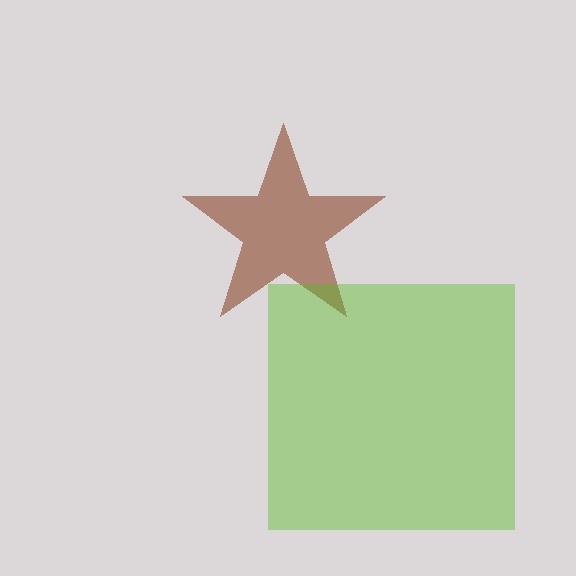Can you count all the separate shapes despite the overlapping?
Yes, there are 2 separate shapes.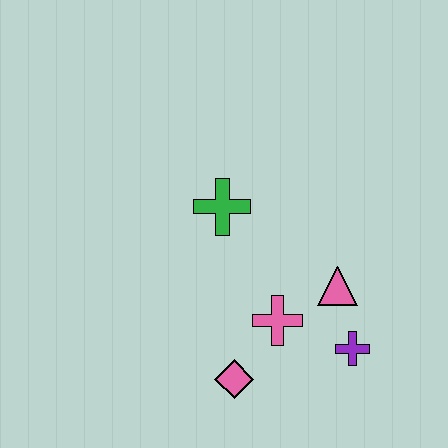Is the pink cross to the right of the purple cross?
No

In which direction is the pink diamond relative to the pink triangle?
The pink diamond is to the left of the pink triangle.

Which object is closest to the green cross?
The pink cross is closest to the green cross.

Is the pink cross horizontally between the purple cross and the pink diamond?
Yes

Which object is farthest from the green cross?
The purple cross is farthest from the green cross.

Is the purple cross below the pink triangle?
Yes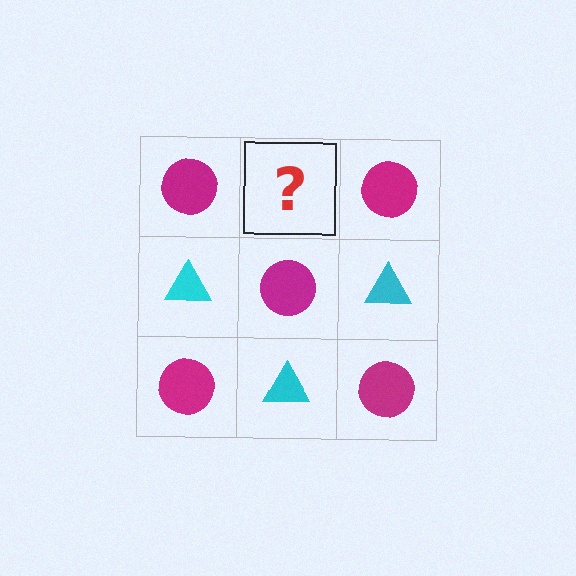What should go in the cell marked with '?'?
The missing cell should contain a cyan triangle.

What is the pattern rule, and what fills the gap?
The rule is that it alternates magenta circle and cyan triangle in a checkerboard pattern. The gap should be filled with a cyan triangle.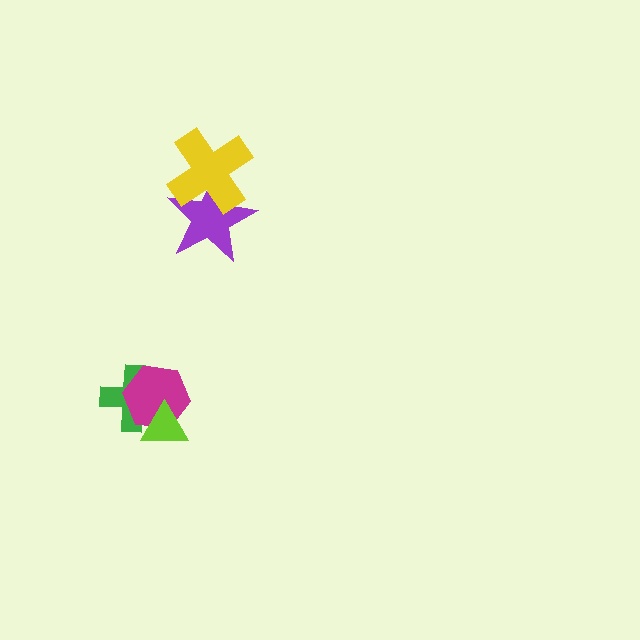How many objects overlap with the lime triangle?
2 objects overlap with the lime triangle.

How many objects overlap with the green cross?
2 objects overlap with the green cross.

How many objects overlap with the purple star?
1 object overlaps with the purple star.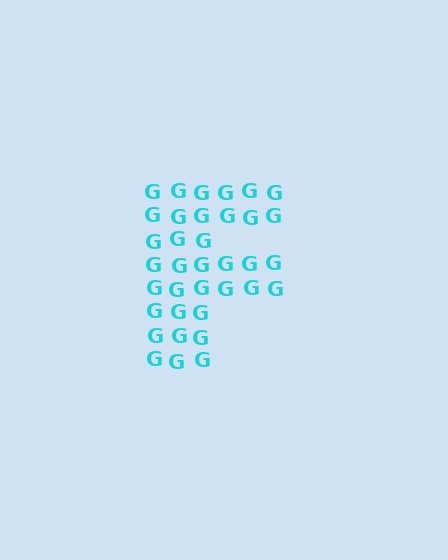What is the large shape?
The large shape is the letter F.